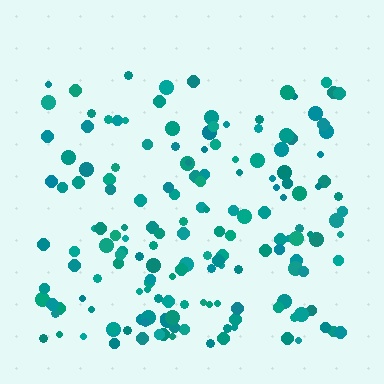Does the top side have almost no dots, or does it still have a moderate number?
Still a moderate number, just noticeably fewer than the bottom.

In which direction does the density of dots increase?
From top to bottom, with the bottom side densest.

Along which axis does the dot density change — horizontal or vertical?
Vertical.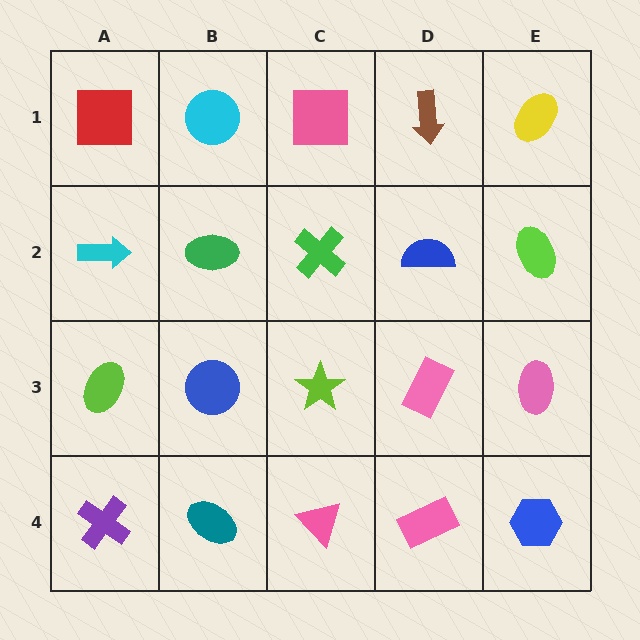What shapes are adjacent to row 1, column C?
A green cross (row 2, column C), a cyan circle (row 1, column B), a brown arrow (row 1, column D).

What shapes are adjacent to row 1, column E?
A lime ellipse (row 2, column E), a brown arrow (row 1, column D).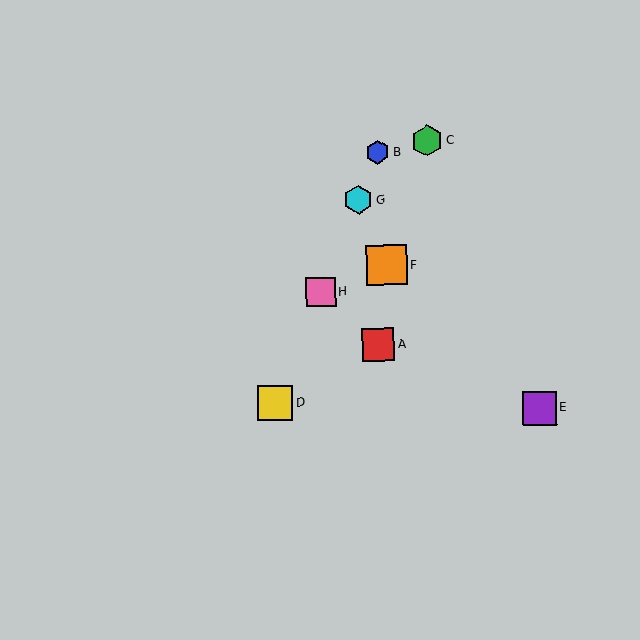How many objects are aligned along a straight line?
4 objects (B, D, G, H) are aligned along a straight line.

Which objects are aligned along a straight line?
Objects B, D, G, H are aligned along a straight line.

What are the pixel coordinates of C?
Object C is at (427, 141).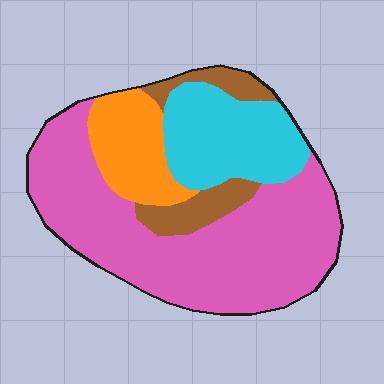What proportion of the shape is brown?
Brown covers around 10% of the shape.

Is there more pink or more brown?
Pink.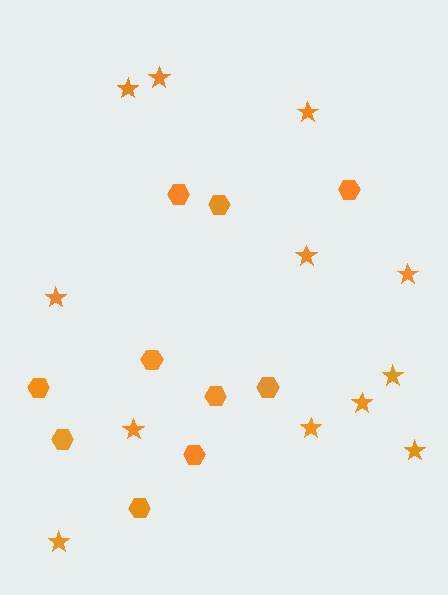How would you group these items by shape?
There are 2 groups: one group of hexagons (10) and one group of stars (12).